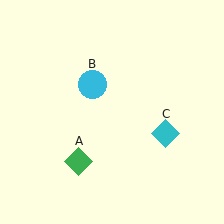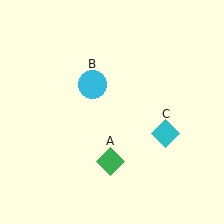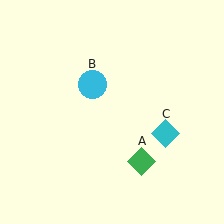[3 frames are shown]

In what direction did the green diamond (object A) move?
The green diamond (object A) moved right.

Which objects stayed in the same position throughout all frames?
Cyan circle (object B) and cyan diamond (object C) remained stationary.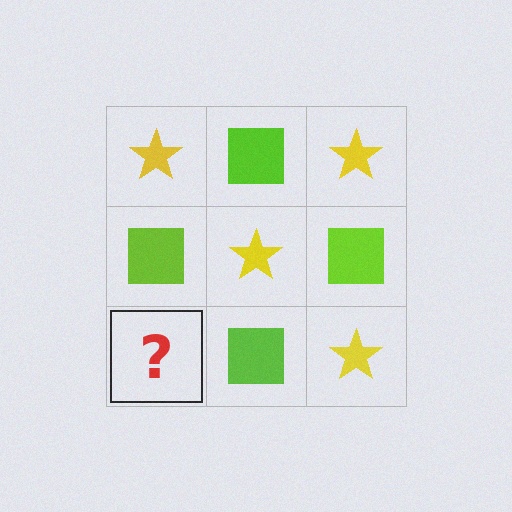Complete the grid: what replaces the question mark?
The question mark should be replaced with a yellow star.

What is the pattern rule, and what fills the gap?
The rule is that it alternates yellow star and lime square in a checkerboard pattern. The gap should be filled with a yellow star.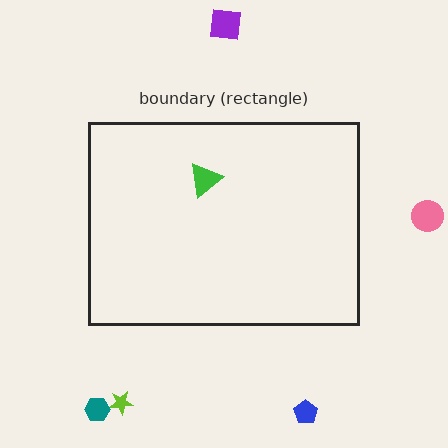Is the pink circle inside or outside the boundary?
Outside.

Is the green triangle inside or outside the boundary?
Inside.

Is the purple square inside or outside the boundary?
Outside.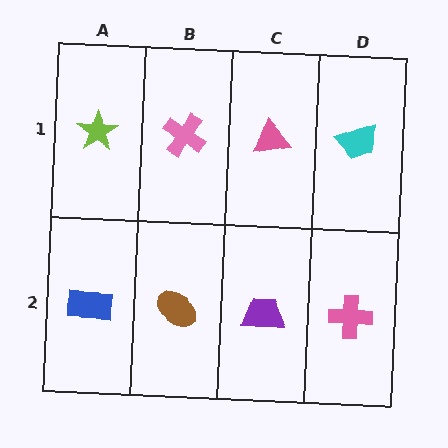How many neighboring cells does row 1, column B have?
3.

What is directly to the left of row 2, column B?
A blue rectangle.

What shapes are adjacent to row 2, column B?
A pink cross (row 1, column B), a blue rectangle (row 2, column A), a purple trapezoid (row 2, column C).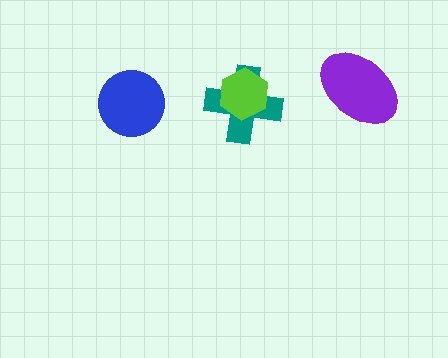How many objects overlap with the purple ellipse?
0 objects overlap with the purple ellipse.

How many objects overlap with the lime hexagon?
1 object overlaps with the lime hexagon.